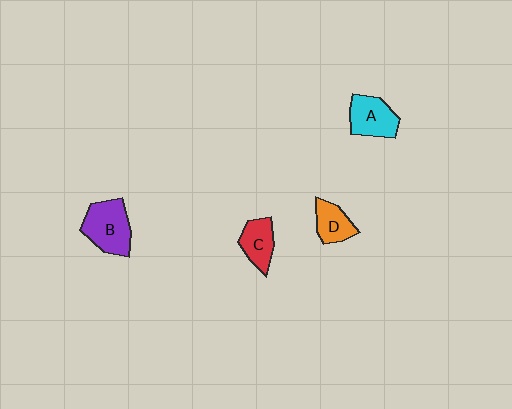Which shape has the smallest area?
Shape D (orange).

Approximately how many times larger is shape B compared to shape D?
Approximately 1.7 times.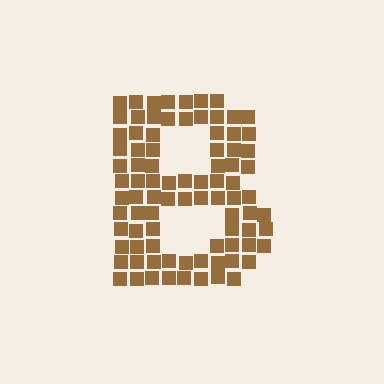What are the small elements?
The small elements are squares.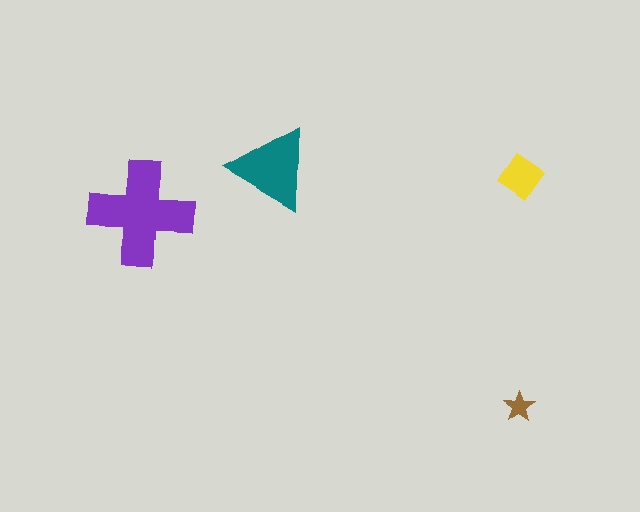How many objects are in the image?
There are 4 objects in the image.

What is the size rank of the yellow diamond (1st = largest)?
3rd.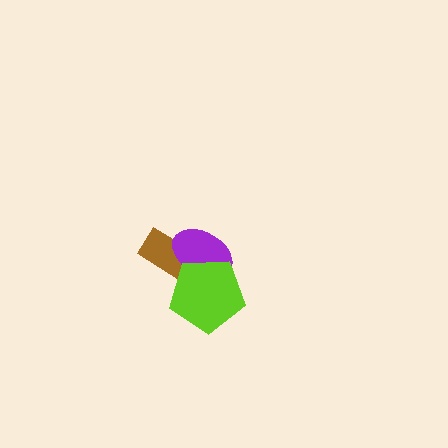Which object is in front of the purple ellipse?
The lime pentagon is in front of the purple ellipse.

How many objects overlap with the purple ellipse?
2 objects overlap with the purple ellipse.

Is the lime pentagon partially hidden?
No, no other shape covers it.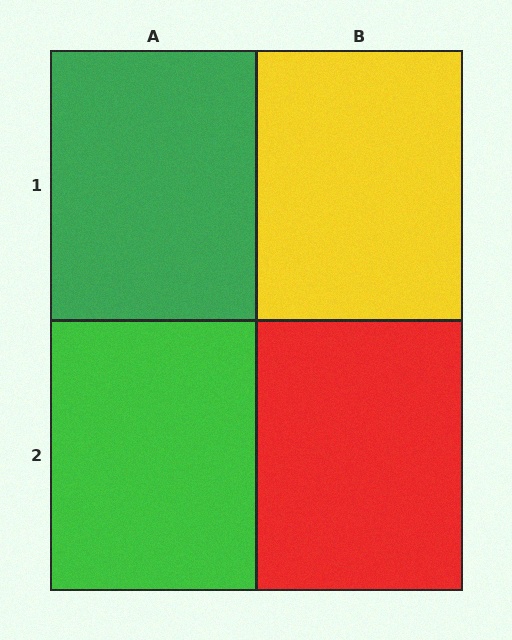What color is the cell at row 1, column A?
Green.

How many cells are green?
2 cells are green.